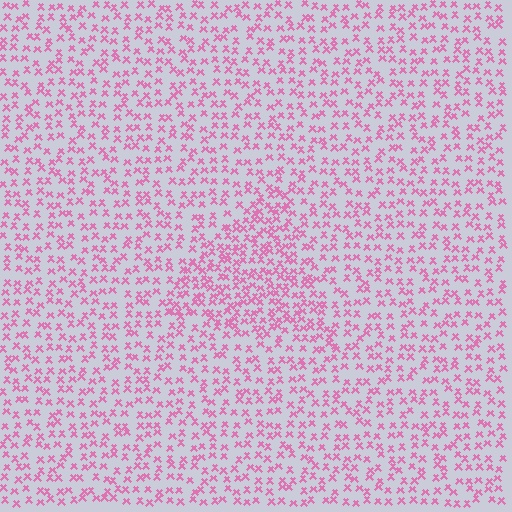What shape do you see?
I see a triangle.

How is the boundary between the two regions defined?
The boundary is defined by a change in element density (approximately 1.8x ratio). All elements are the same color, size, and shape.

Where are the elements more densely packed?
The elements are more densely packed inside the triangle boundary.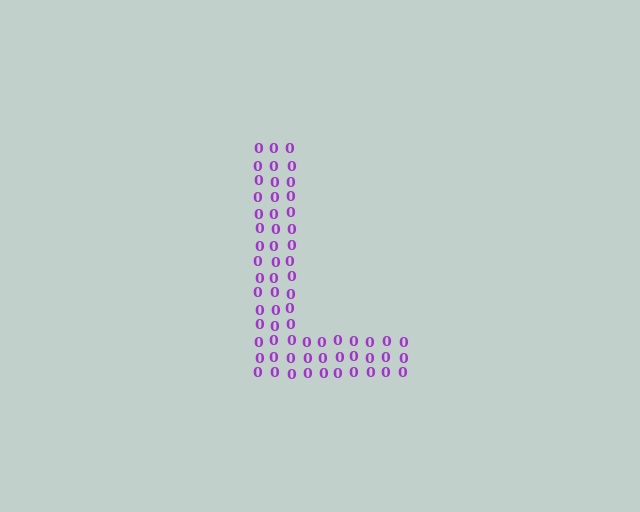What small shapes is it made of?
It is made of small digit 0's.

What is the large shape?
The large shape is the letter L.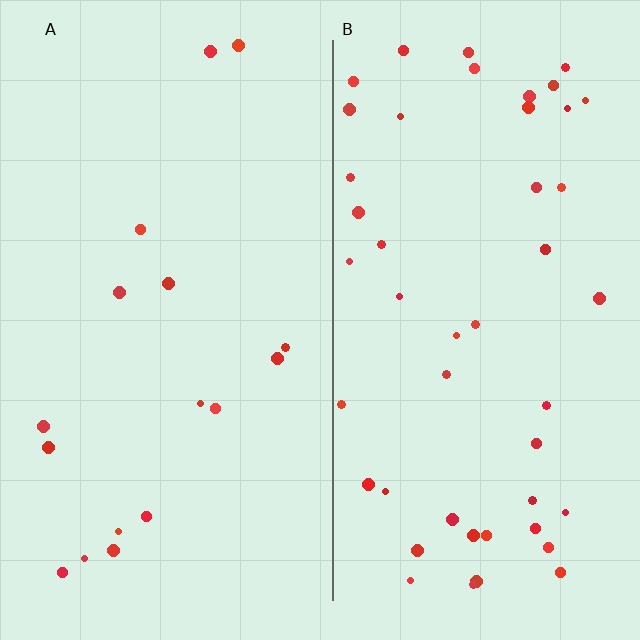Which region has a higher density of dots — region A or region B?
B (the right).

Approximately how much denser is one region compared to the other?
Approximately 2.8× — region B over region A.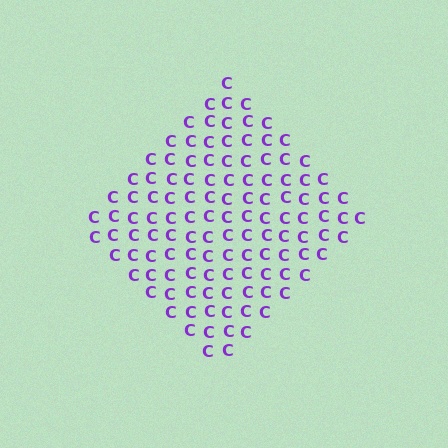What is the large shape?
The large shape is a diamond.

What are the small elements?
The small elements are letter C's.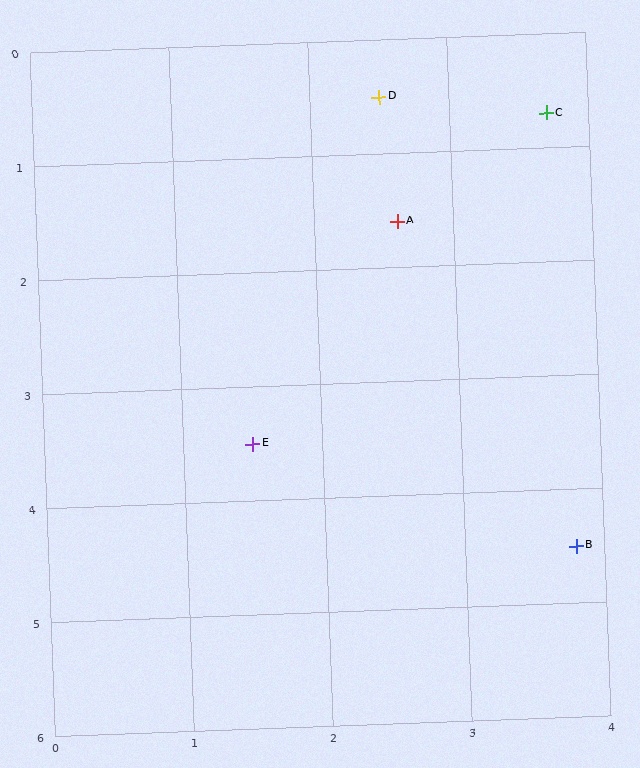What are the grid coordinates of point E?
Point E is at approximately (1.5, 3.5).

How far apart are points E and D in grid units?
Points E and D are about 3.2 grid units apart.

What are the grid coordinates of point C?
Point C is at approximately (3.7, 0.7).